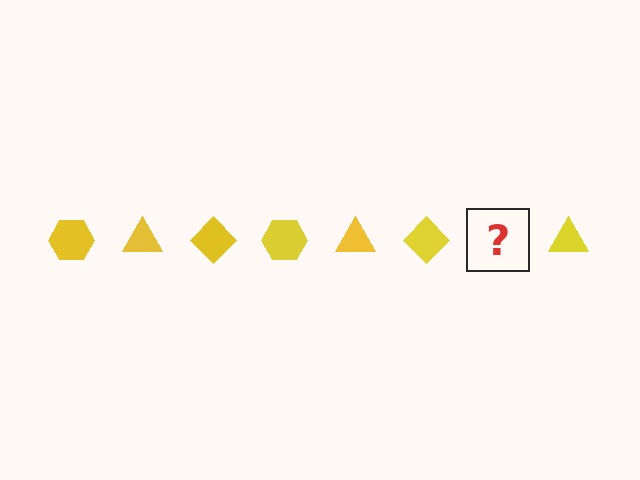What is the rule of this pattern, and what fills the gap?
The rule is that the pattern cycles through hexagon, triangle, diamond shapes in yellow. The gap should be filled with a yellow hexagon.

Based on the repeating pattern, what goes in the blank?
The blank should be a yellow hexagon.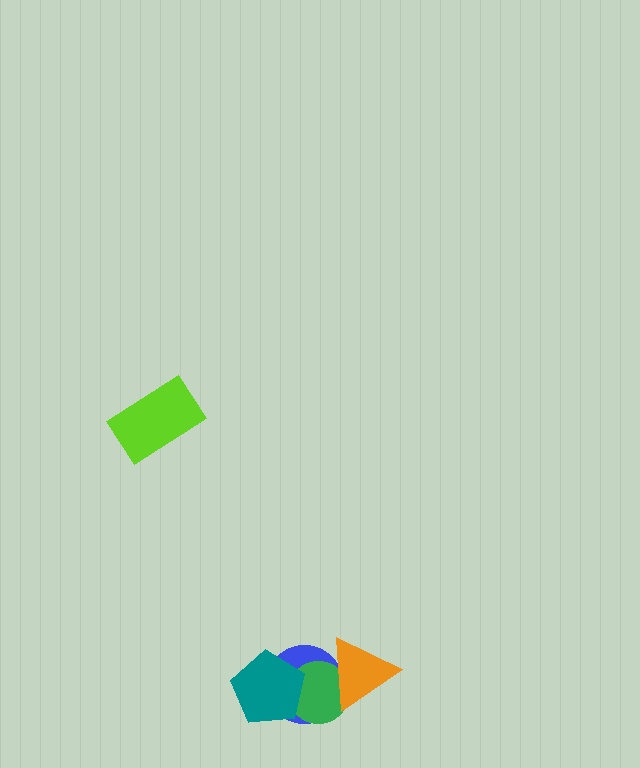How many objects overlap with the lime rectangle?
0 objects overlap with the lime rectangle.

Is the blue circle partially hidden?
Yes, it is partially covered by another shape.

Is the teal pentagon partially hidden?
No, no other shape covers it.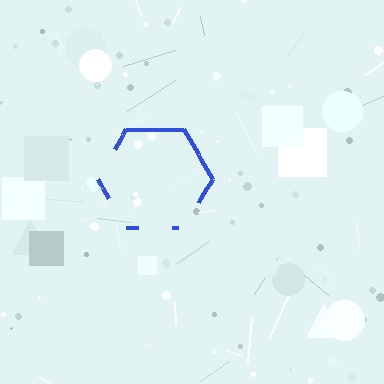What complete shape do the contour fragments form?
The contour fragments form a hexagon.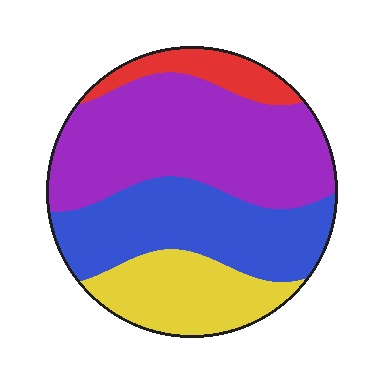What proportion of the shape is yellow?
Yellow covers 19% of the shape.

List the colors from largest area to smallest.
From largest to smallest: purple, blue, yellow, red.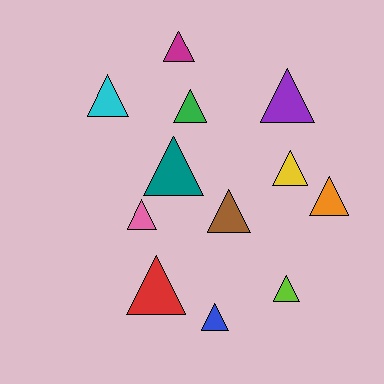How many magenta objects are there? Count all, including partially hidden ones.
There is 1 magenta object.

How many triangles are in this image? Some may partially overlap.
There are 12 triangles.